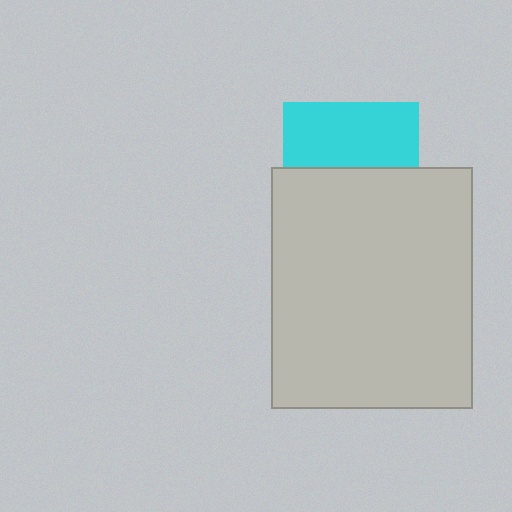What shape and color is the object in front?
The object in front is a light gray rectangle.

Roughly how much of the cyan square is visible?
About half of it is visible (roughly 48%).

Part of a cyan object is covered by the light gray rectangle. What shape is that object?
It is a square.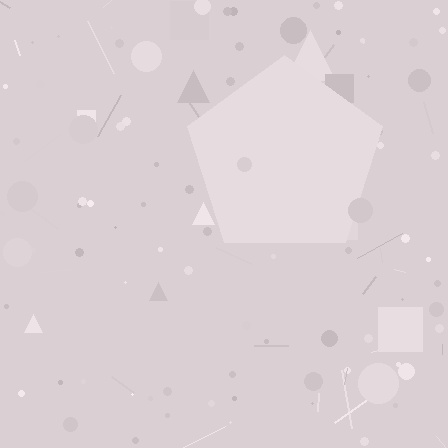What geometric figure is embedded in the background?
A pentagon is embedded in the background.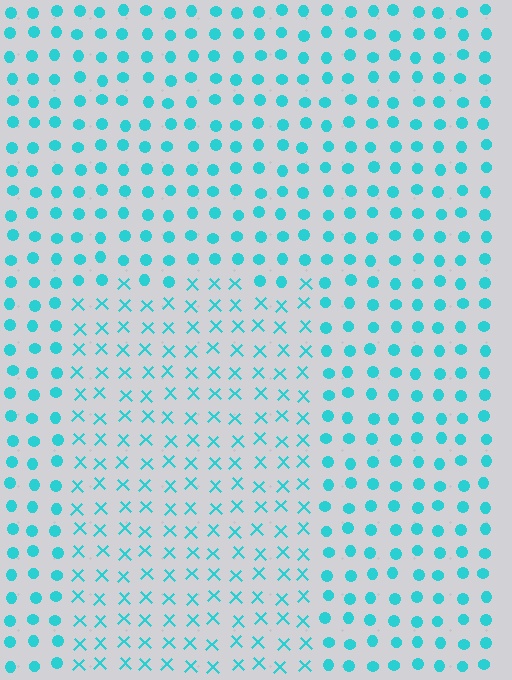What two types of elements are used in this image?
The image uses X marks inside the rectangle region and circles outside it.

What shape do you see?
I see a rectangle.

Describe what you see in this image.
The image is filled with small cyan elements arranged in a uniform grid. A rectangle-shaped region contains X marks, while the surrounding area contains circles. The boundary is defined purely by the change in element shape.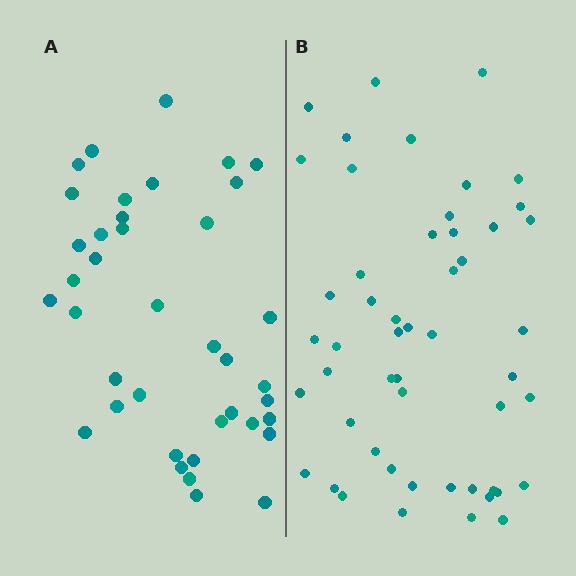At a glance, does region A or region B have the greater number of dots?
Region B (the right region) has more dots.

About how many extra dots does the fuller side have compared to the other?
Region B has roughly 12 or so more dots than region A.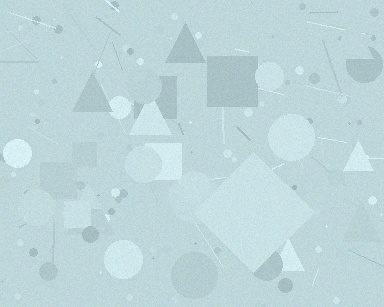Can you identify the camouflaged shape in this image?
The camouflaged shape is a diamond.